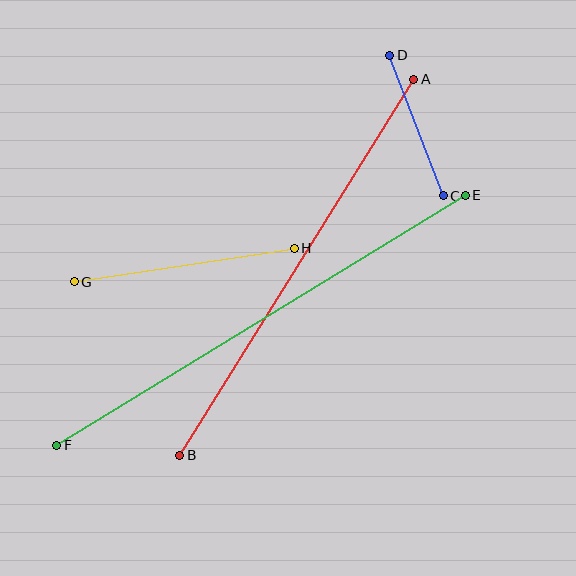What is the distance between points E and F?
The distance is approximately 479 pixels.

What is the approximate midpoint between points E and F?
The midpoint is at approximately (261, 320) pixels.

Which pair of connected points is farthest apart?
Points E and F are farthest apart.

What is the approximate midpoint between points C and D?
The midpoint is at approximately (417, 126) pixels.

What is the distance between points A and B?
The distance is approximately 443 pixels.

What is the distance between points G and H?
The distance is approximately 223 pixels.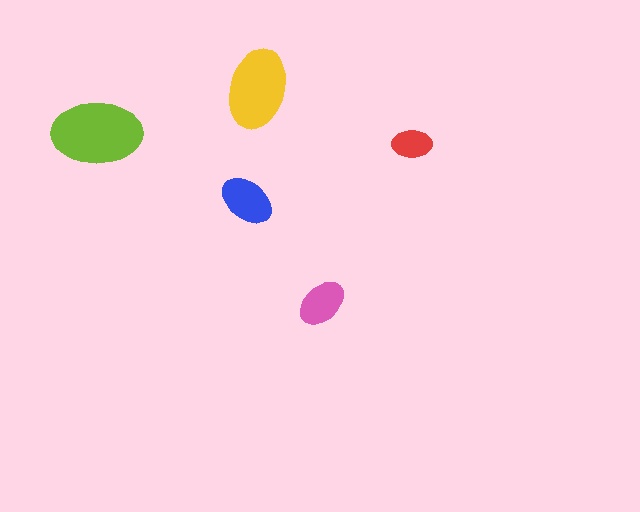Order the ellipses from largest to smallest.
the lime one, the yellow one, the blue one, the pink one, the red one.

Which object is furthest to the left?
The lime ellipse is leftmost.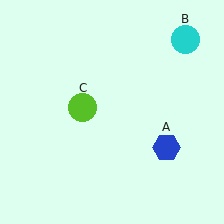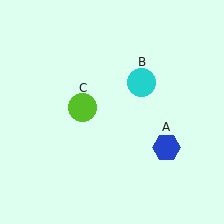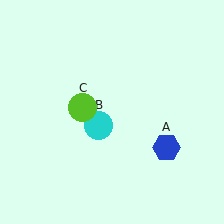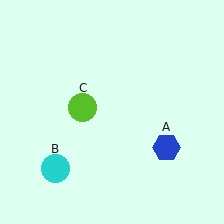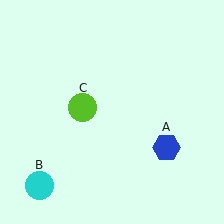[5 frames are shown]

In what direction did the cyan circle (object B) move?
The cyan circle (object B) moved down and to the left.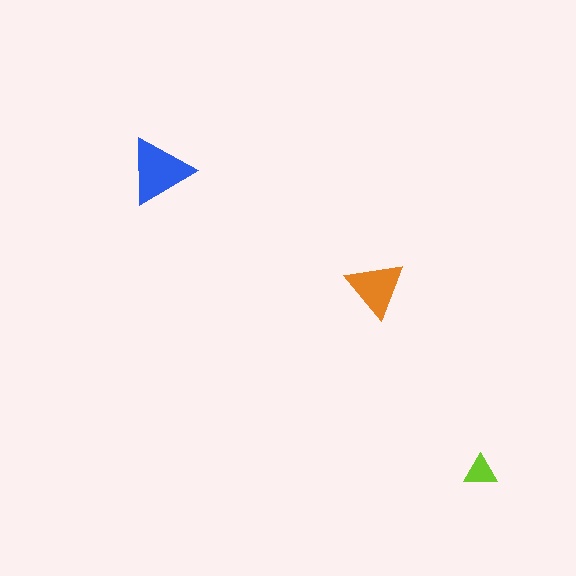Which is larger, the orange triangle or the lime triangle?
The orange one.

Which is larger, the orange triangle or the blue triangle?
The blue one.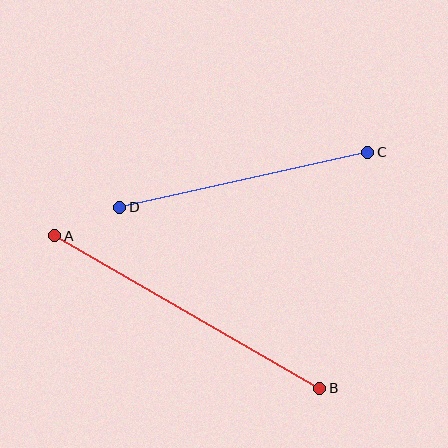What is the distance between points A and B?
The distance is approximately 306 pixels.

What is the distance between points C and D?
The distance is approximately 254 pixels.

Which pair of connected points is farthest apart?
Points A and B are farthest apart.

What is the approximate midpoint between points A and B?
The midpoint is at approximately (187, 312) pixels.